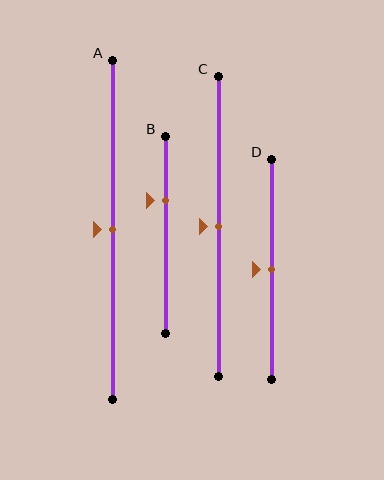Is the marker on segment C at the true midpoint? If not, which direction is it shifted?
Yes, the marker on segment C is at the true midpoint.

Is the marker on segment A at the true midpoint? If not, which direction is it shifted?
Yes, the marker on segment A is at the true midpoint.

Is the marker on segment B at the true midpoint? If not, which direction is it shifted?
No, the marker on segment B is shifted upward by about 17% of the segment length.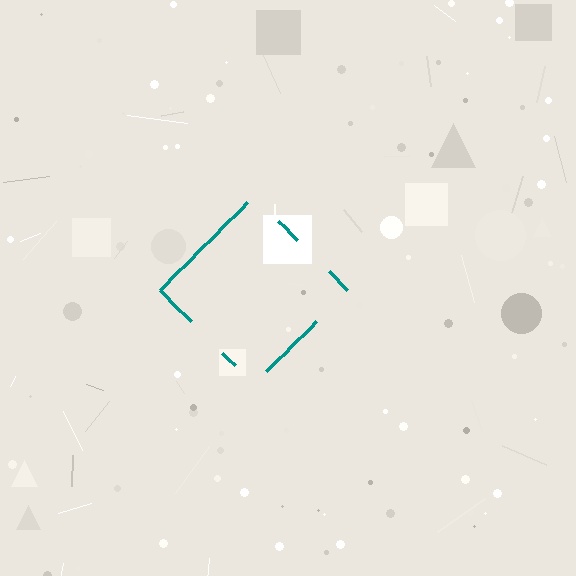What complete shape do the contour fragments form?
The contour fragments form a diamond.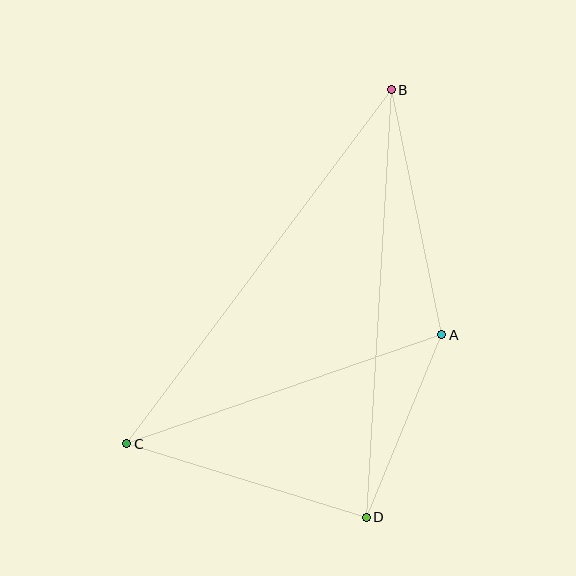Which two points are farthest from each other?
Points B and C are farthest from each other.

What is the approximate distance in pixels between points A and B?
The distance between A and B is approximately 250 pixels.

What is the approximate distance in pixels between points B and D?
The distance between B and D is approximately 428 pixels.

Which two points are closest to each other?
Points A and D are closest to each other.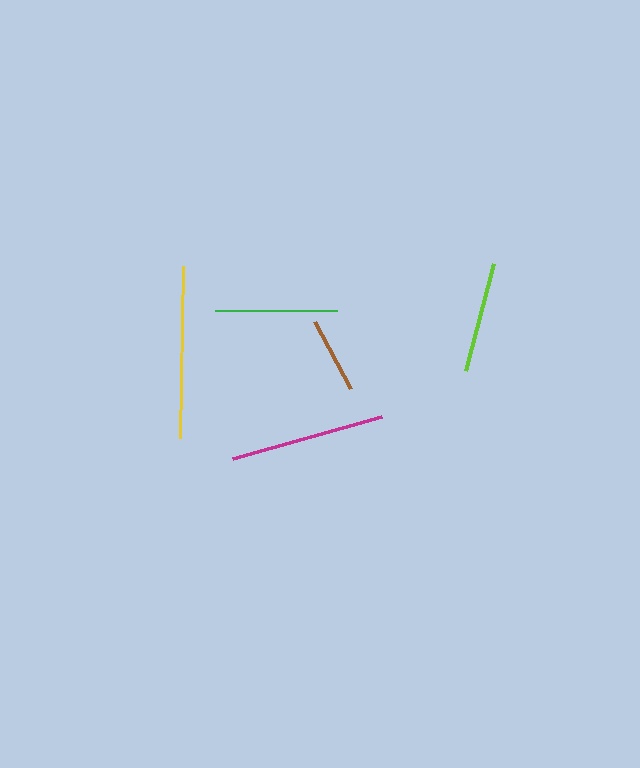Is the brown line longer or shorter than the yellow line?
The yellow line is longer than the brown line.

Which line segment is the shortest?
The brown line is the shortest at approximately 76 pixels.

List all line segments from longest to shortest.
From longest to shortest: yellow, magenta, green, lime, brown.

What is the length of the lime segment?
The lime segment is approximately 111 pixels long.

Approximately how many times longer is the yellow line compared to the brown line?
The yellow line is approximately 2.2 times the length of the brown line.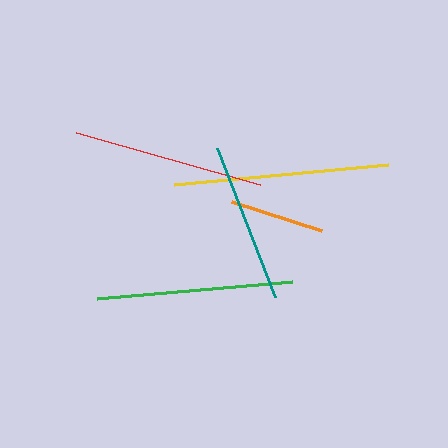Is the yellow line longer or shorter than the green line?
The yellow line is longer than the green line.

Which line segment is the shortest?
The orange line is the shortest at approximately 95 pixels.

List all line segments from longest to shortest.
From longest to shortest: yellow, green, red, teal, orange.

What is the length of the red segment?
The red segment is approximately 191 pixels long.